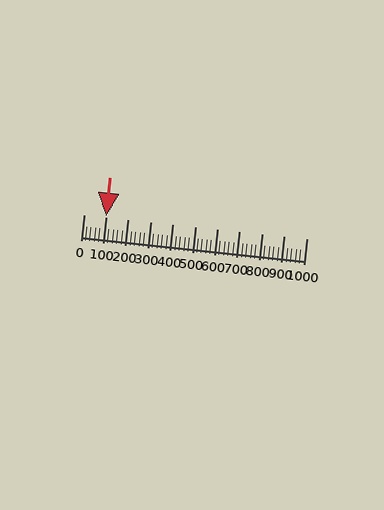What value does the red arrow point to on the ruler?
The red arrow points to approximately 100.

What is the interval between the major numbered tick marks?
The major tick marks are spaced 100 units apart.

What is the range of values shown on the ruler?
The ruler shows values from 0 to 1000.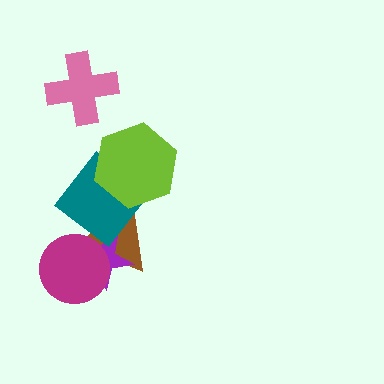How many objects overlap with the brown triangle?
4 objects overlap with the brown triangle.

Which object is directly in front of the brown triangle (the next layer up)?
The purple star is directly in front of the brown triangle.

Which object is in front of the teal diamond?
The lime hexagon is in front of the teal diamond.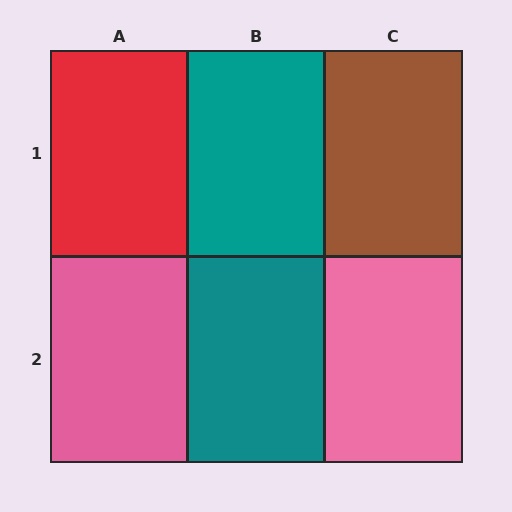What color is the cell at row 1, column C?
Brown.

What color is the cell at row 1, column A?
Red.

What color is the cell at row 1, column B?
Teal.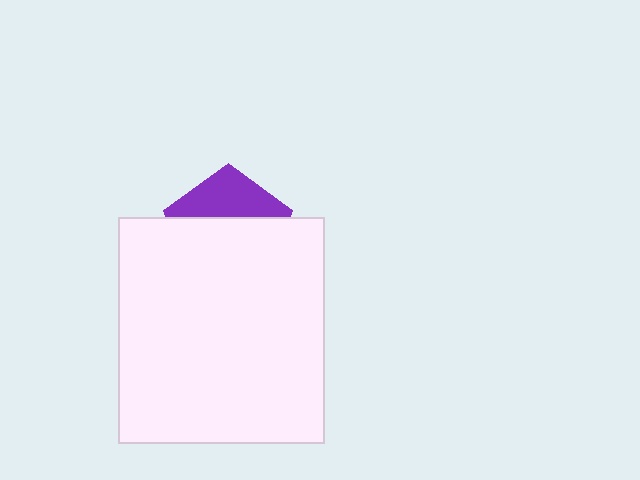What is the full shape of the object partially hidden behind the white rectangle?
The partially hidden object is a purple pentagon.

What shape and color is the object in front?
The object in front is a white rectangle.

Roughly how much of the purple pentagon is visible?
A small part of it is visible (roughly 36%).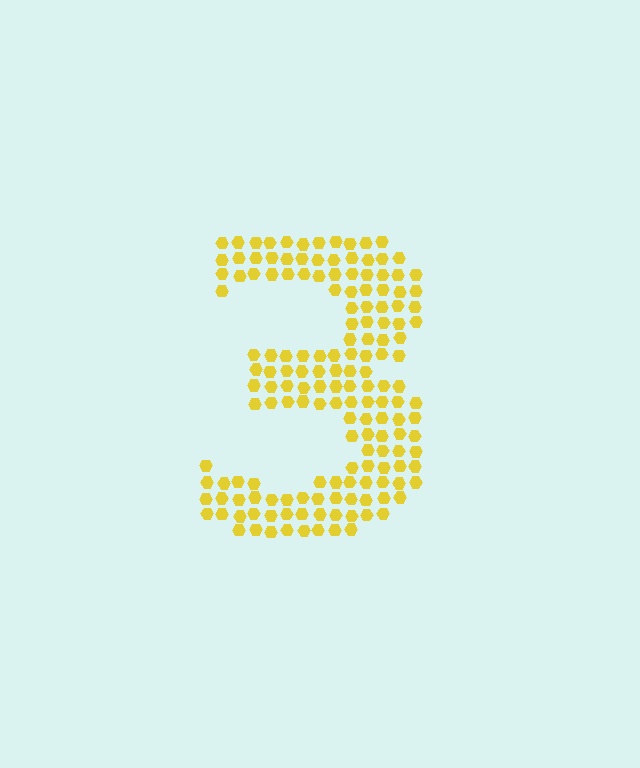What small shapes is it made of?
It is made of small hexagons.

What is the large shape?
The large shape is the digit 3.